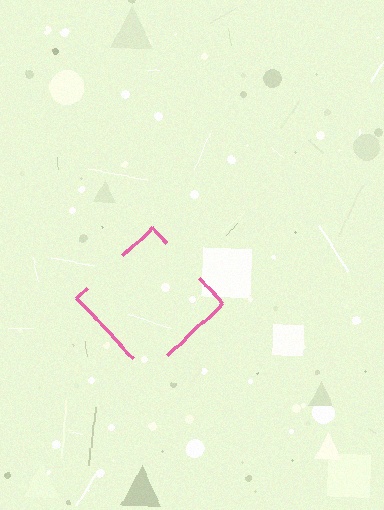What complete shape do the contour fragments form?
The contour fragments form a diamond.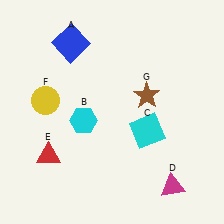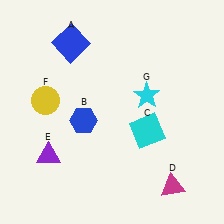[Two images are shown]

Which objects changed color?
B changed from cyan to blue. E changed from red to purple. G changed from brown to cyan.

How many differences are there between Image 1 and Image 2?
There are 3 differences between the two images.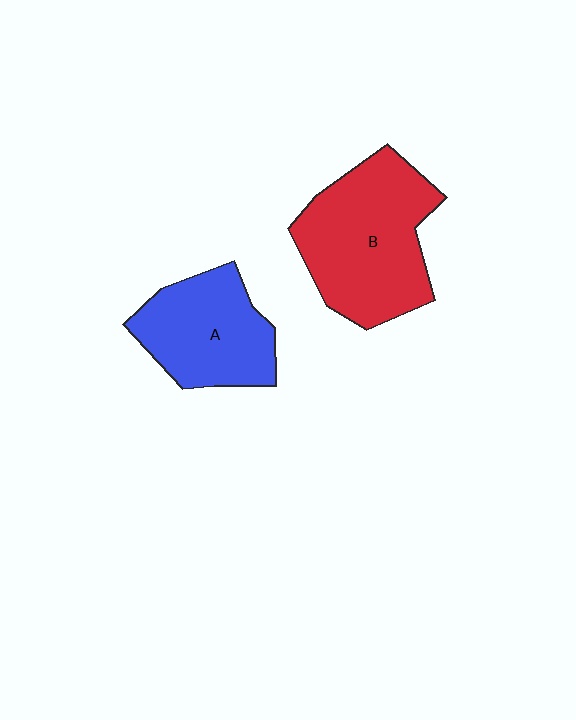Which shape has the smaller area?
Shape A (blue).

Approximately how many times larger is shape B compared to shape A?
Approximately 1.4 times.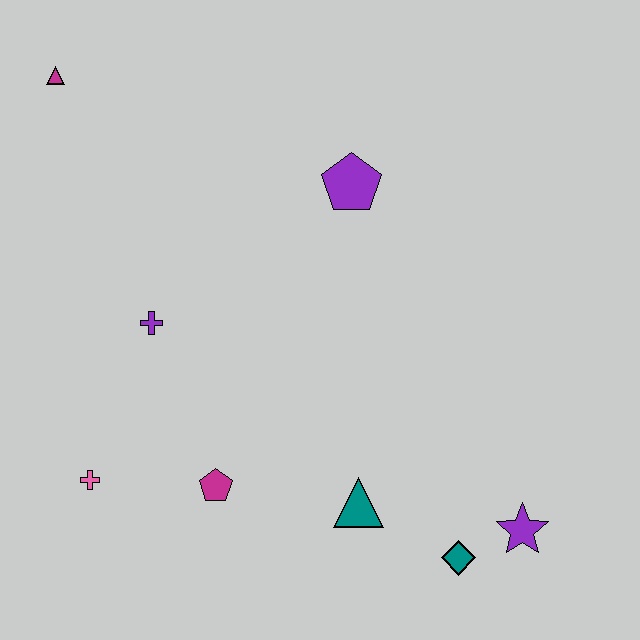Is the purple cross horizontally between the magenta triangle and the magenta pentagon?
Yes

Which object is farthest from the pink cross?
The purple star is farthest from the pink cross.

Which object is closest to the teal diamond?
The purple star is closest to the teal diamond.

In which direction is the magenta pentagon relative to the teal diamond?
The magenta pentagon is to the left of the teal diamond.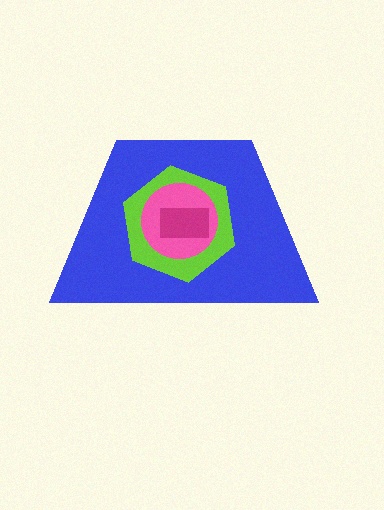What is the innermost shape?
The magenta rectangle.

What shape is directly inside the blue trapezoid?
The lime hexagon.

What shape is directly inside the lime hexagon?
The pink circle.